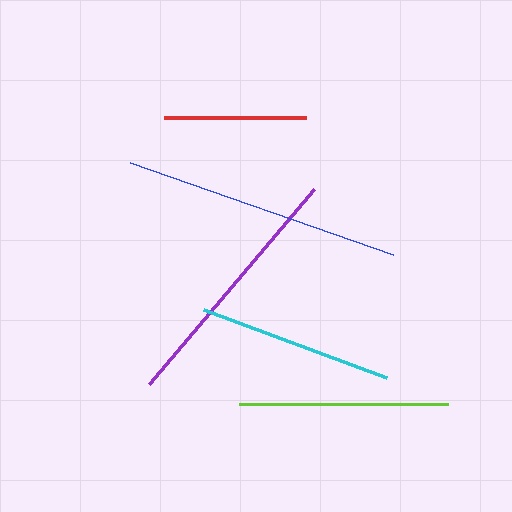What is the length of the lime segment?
The lime segment is approximately 209 pixels long.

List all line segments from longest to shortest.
From longest to shortest: blue, purple, lime, cyan, red.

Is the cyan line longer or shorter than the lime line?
The lime line is longer than the cyan line.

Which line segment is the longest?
The blue line is the longest at approximately 279 pixels.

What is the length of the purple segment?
The purple segment is approximately 255 pixels long.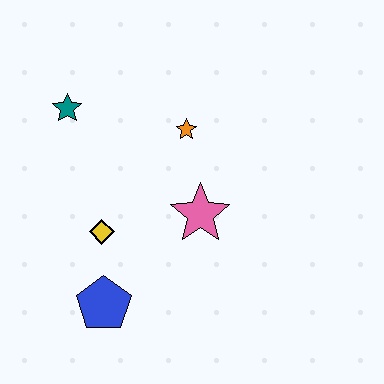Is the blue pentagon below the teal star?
Yes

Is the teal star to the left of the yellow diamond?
Yes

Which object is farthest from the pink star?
The teal star is farthest from the pink star.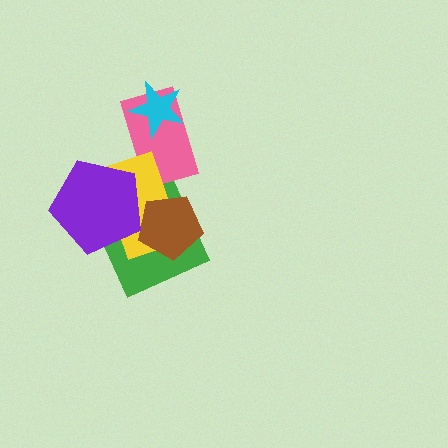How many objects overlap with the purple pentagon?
3 objects overlap with the purple pentagon.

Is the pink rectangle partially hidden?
Yes, it is partially covered by another shape.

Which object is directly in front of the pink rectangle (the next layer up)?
The cyan star is directly in front of the pink rectangle.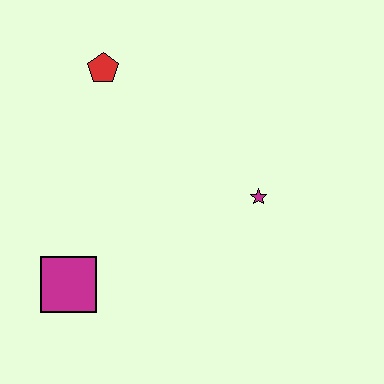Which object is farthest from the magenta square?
The red pentagon is farthest from the magenta square.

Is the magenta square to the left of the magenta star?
Yes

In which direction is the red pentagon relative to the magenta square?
The red pentagon is above the magenta square.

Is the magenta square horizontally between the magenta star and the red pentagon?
No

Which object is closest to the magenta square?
The magenta star is closest to the magenta square.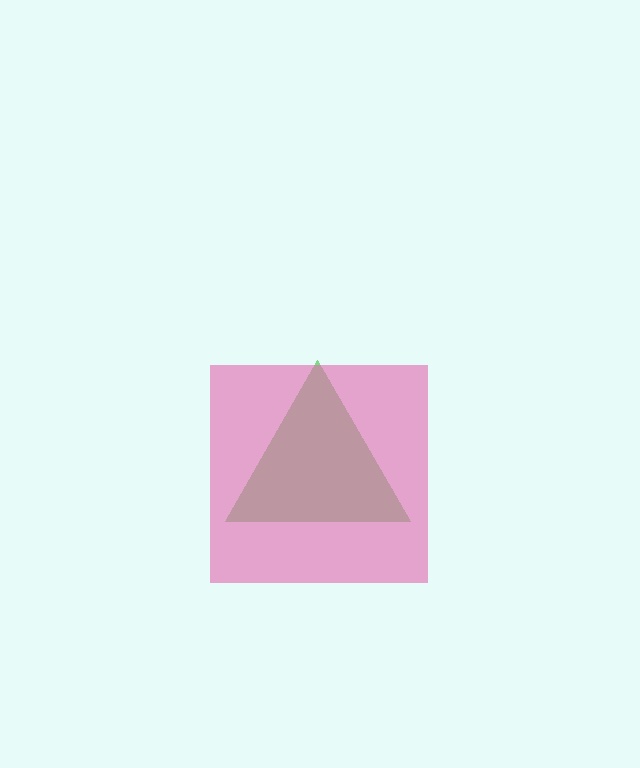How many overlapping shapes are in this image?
There are 2 overlapping shapes in the image.